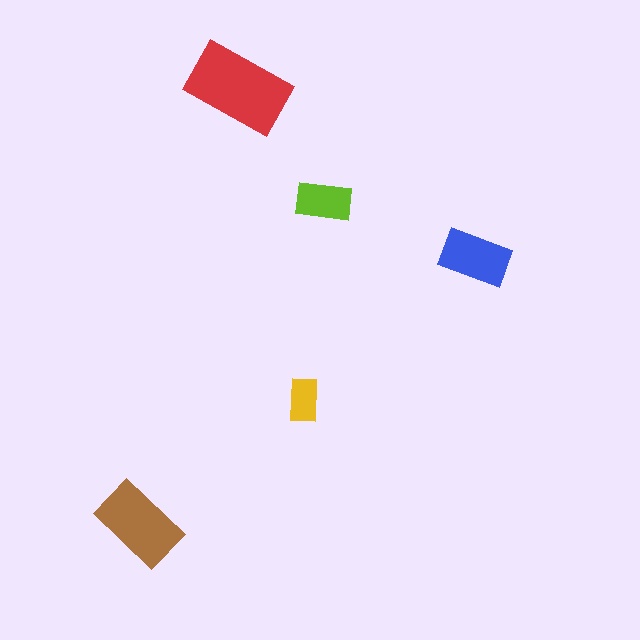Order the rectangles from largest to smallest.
the red one, the brown one, the blue one, the lime one, the yellow one.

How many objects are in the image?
There are 5 objects in the image.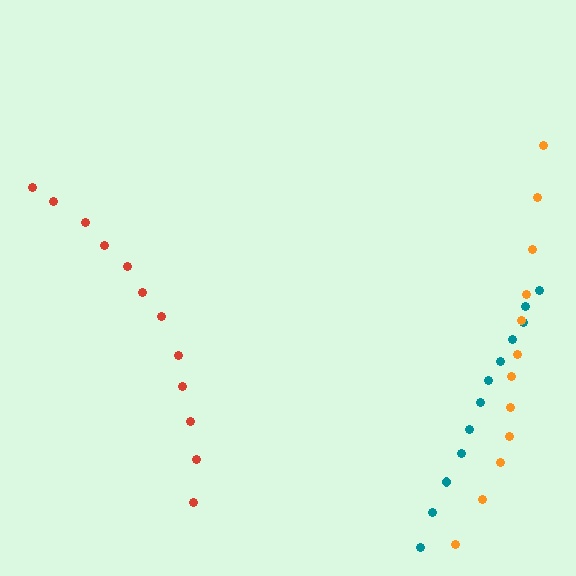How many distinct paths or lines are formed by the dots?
There are 3 distinct paths.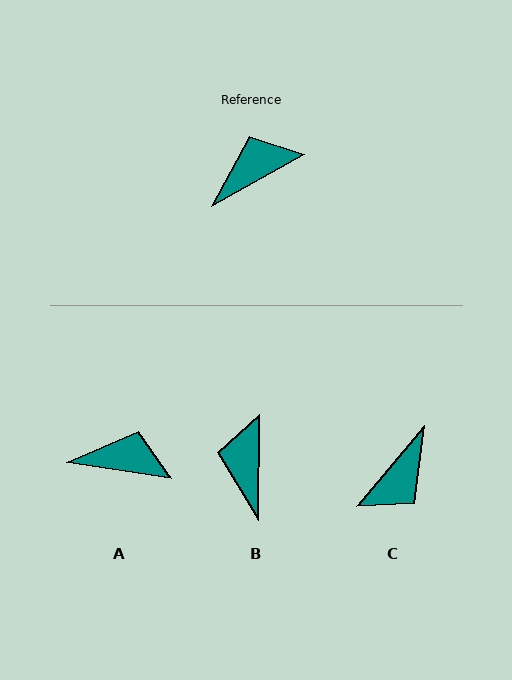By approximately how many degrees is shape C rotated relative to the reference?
Approximately 159 degrees clockwise.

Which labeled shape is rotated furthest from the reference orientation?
C, about 159 degrees away.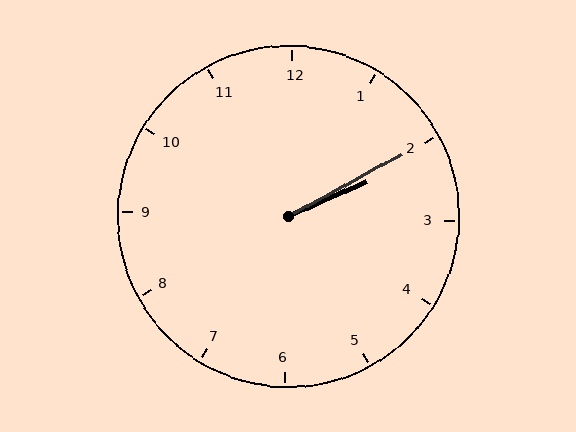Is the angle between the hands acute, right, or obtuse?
It is acute.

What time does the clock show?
2:10.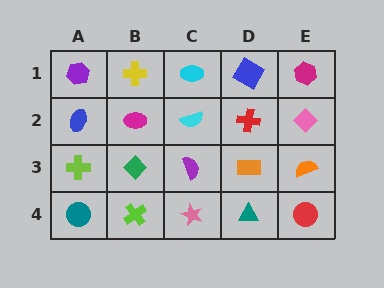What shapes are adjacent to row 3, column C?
A cyan semicircle (row 2, column C), a pink star (row 4, column C), a green diamond (row 3, column B), an orange rectangle (row 3, column D).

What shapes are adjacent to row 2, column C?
A cyan ellipse (row 1, column C), a purple semicircle (row 3, column C), a magenta ellipse (row 2, column B), a red cross (row 2, column D).